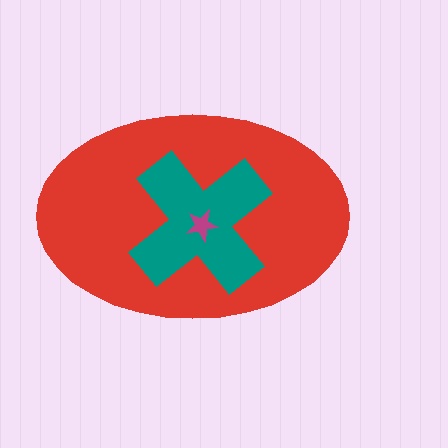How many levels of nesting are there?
3.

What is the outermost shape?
The red ellipse.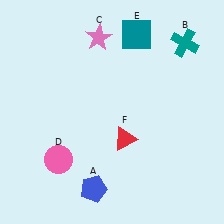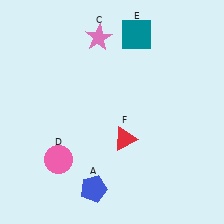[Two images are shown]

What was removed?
The teal cross (B) was removed in Image 2.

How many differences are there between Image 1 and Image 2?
There is 1 difference between the two images.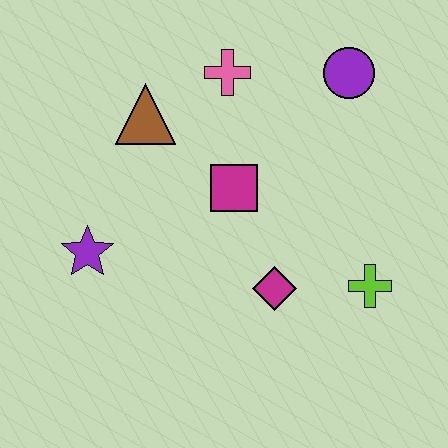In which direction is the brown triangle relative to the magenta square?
The brown triangle is to the left of the magenta square.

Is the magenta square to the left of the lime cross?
Yes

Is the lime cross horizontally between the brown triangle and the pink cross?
No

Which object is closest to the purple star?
The brown triangle is closest to the purple star.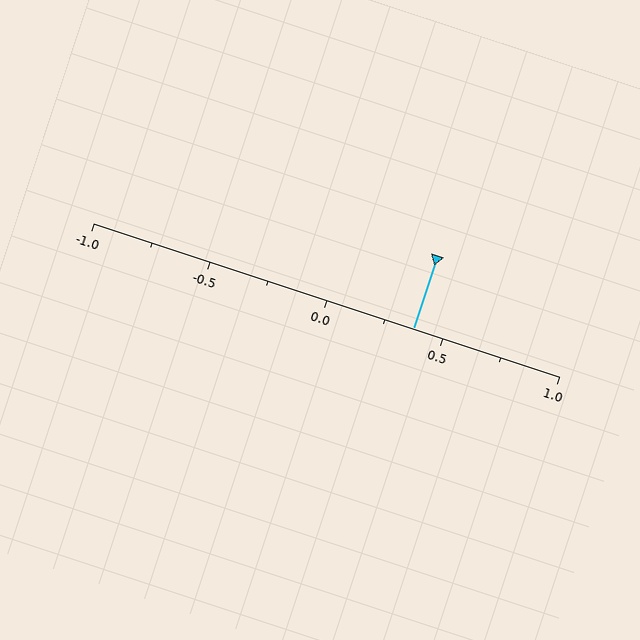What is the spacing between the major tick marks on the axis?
The major ticks are spaced 0.5 apart.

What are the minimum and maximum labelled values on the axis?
The axis runs from -1.0 to 1.0.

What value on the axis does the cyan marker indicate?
The marker indicates approximately 0.38.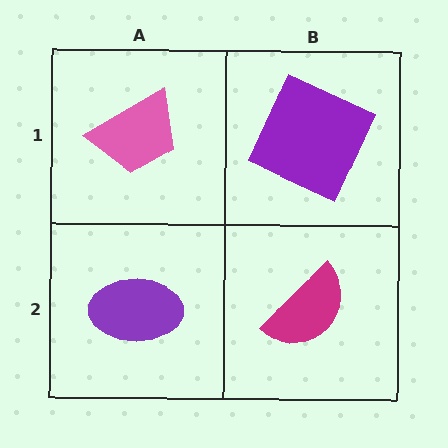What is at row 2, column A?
A purple ellipse.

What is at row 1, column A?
A pink trapezoid.